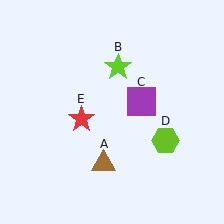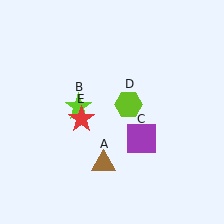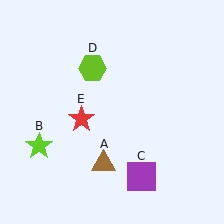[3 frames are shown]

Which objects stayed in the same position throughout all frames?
Brown triangle (object A) and red star (object E) remained stationary.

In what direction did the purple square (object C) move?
The purple square (object C) moved down.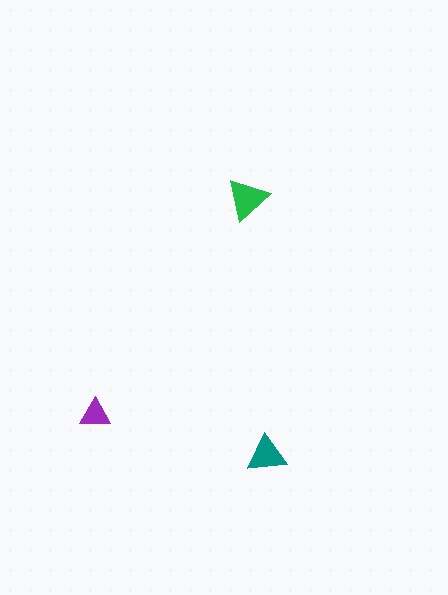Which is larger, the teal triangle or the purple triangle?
The teal one.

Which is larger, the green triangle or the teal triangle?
The green one.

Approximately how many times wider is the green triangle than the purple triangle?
About 1.5 times wider.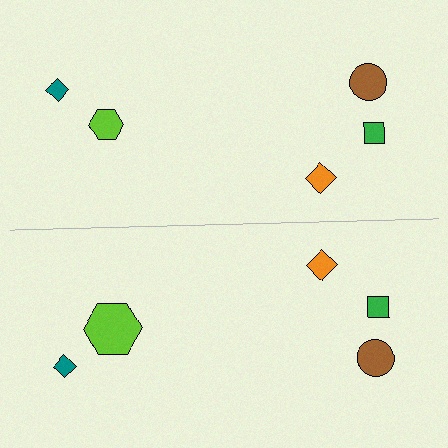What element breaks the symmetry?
The lime hexagon on the bottom side has a different size than its mirror counterpart.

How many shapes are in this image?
There are 10 shapes in this image.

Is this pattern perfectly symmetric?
No, the pattern is not perfectly symmetric. The lime hexagon on the bottom side has a different size than its mirror counterpart.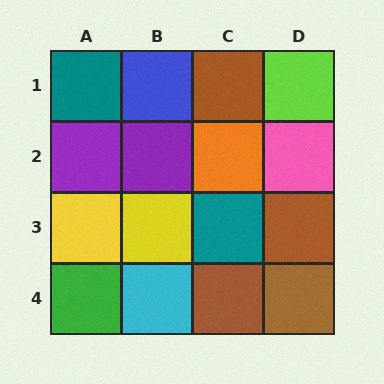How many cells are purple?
2 cells are purple.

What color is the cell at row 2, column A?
Purple.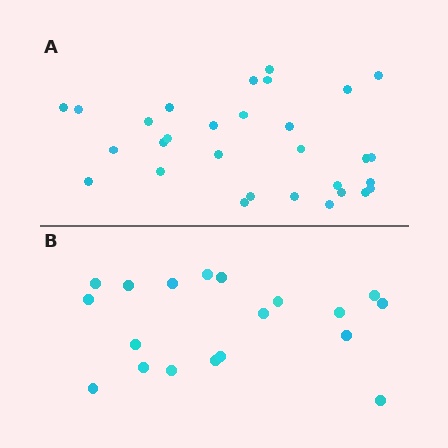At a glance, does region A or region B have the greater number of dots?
Region A (the top region) has more dots.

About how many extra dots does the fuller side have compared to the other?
Region A has roughly 12 or so more dots than region B.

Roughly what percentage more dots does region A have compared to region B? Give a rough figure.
About 60% more.